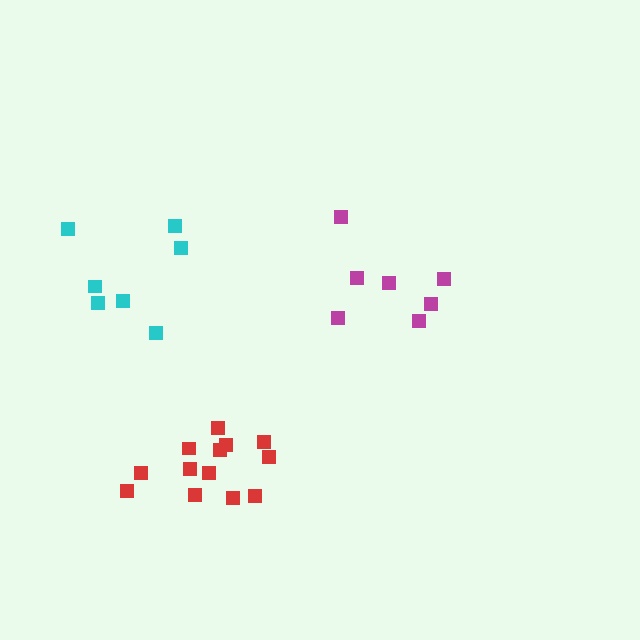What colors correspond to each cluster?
The clusters are colored: cyan, magenta, red.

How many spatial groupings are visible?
There are 3 spatial groupings.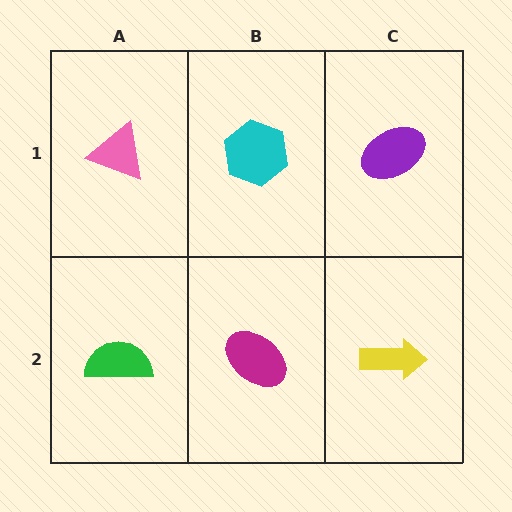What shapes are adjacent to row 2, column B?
A cyan hexagon (row 1, column B), a green semicircle (row 2, column A), a yellow arrow (row 2, column C).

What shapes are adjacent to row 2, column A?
A pink triangle (row 1, column A), a magenta ellipse (row 2, column B).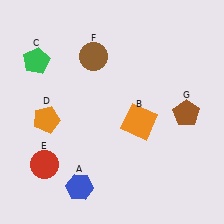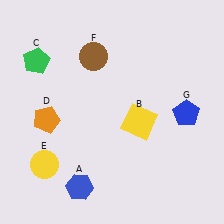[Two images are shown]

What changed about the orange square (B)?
In Image 1, B is orange. In Image 2, it changed to yellow.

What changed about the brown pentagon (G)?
In Image 1, G is brown. In Image 2, it changed to blue.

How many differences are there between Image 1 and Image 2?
There are 3 differences between the two images.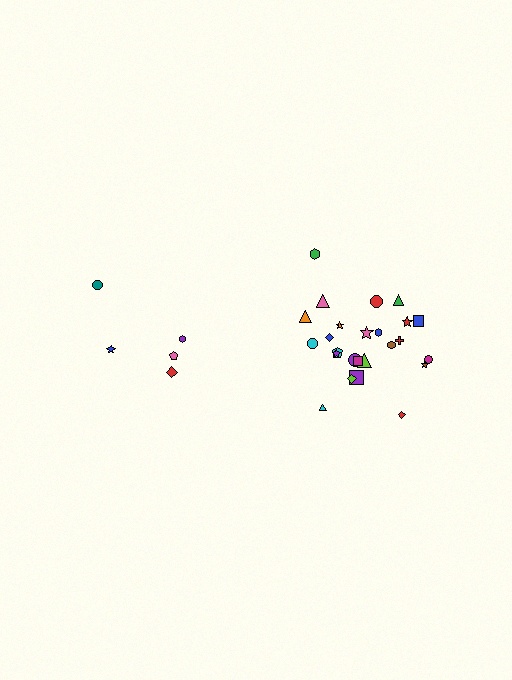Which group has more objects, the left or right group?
The right group.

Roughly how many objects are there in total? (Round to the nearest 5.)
Roughly 30 objects in total.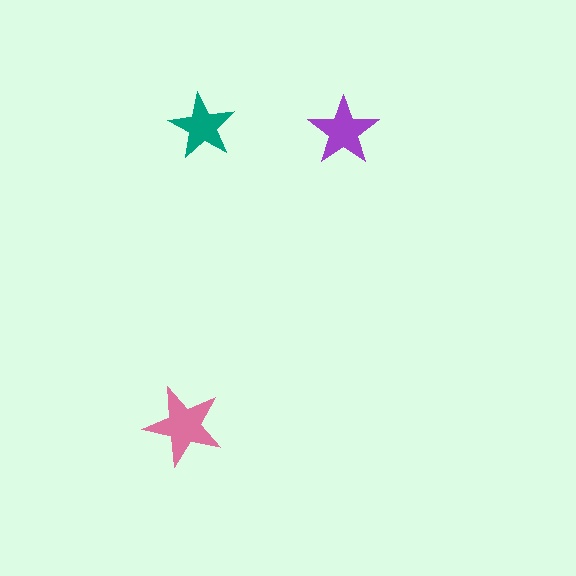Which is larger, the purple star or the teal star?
The purple one.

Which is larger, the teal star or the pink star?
The pink one.